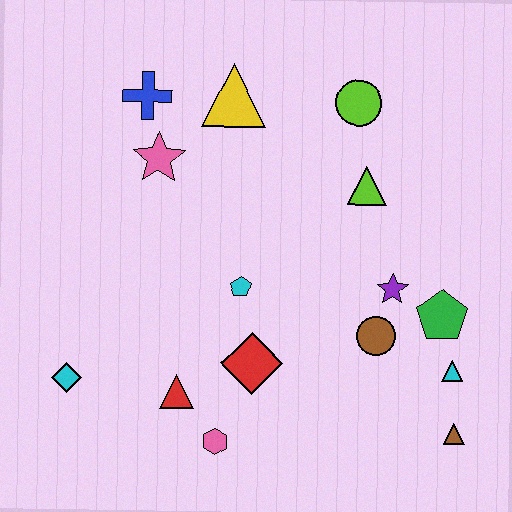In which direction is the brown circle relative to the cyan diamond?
The brown circle is to the right of the cyan diamond.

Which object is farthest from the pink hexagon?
The lime circle is farthest from the pink hexagon.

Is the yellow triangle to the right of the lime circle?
No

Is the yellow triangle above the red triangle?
Yes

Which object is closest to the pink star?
The blue cross is closest to the pink star.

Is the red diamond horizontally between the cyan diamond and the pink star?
No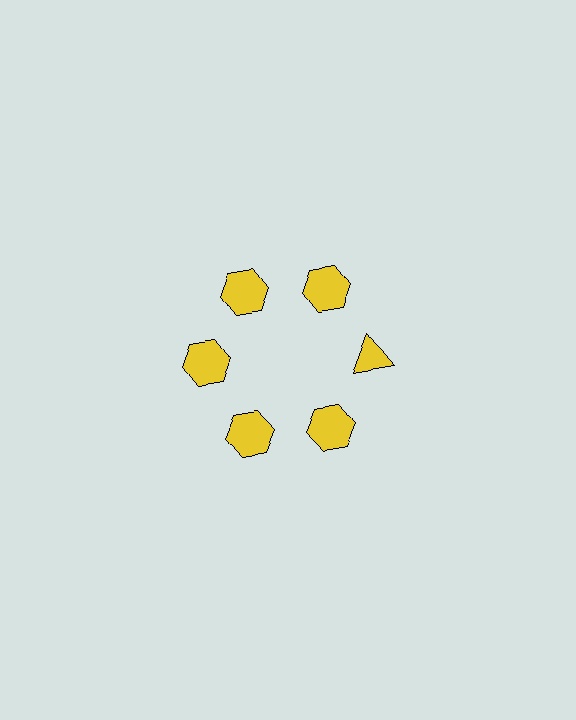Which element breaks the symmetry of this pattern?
The yellow triangle at roughly the 3 o'clock position breaks the symmetry. All other shapes are yellow hexagons.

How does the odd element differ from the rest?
It has a different shape: triangle instead of hexagon.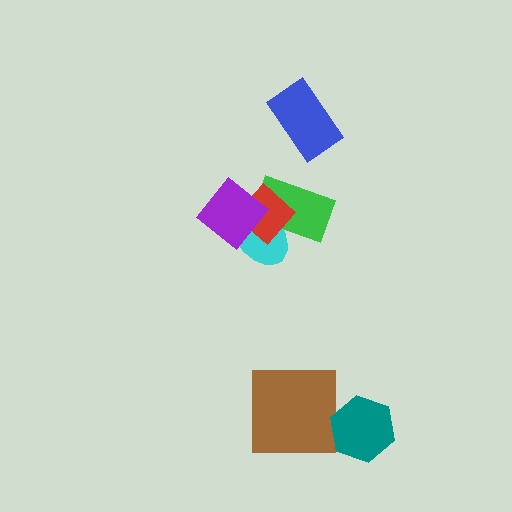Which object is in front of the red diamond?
The purple diamond is in front of the red diamond.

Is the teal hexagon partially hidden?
No, no other shape covers it.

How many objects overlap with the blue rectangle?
0 objects overlap with the blue rectangle.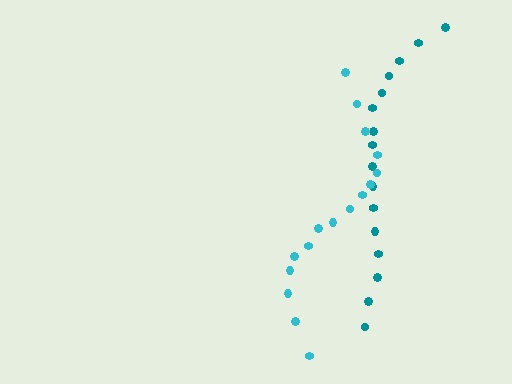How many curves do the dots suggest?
There are 2 distinct paths.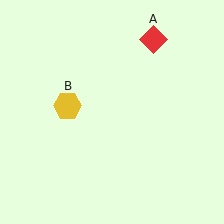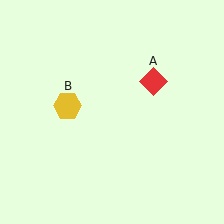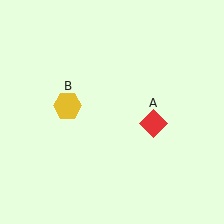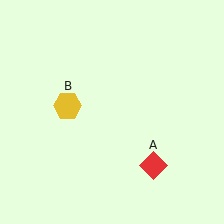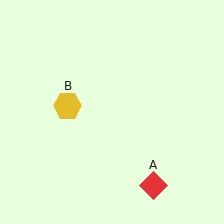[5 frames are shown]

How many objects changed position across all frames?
1 object changed position: red diamond (object A).